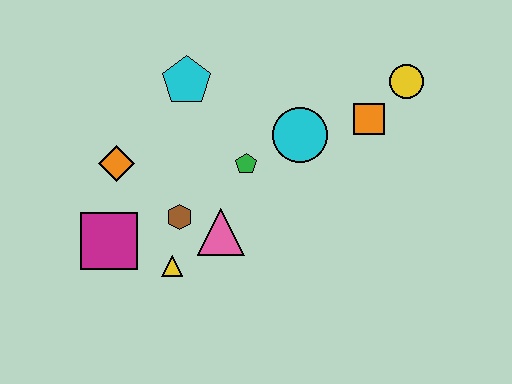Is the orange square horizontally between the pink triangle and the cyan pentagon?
No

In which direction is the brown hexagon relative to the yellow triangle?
The brown hexagon is above the yellow triangle.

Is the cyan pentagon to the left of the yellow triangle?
No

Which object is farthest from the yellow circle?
The magenta square is farthest from the yellow circle.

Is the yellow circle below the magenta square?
No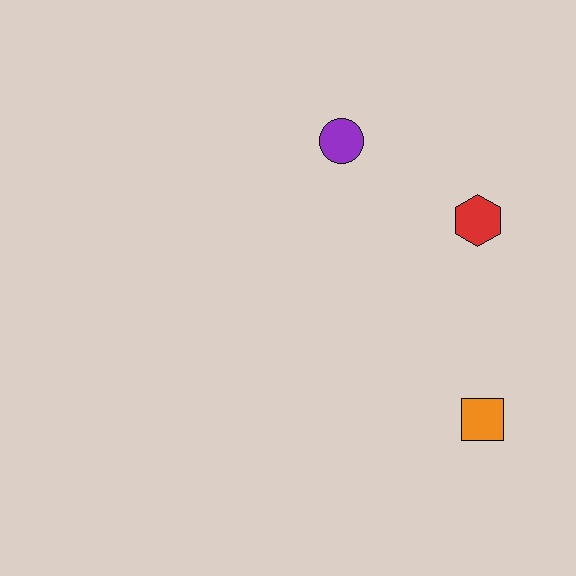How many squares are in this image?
There is 1 square.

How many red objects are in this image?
There is 1 red object.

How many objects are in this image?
There are 3 objects.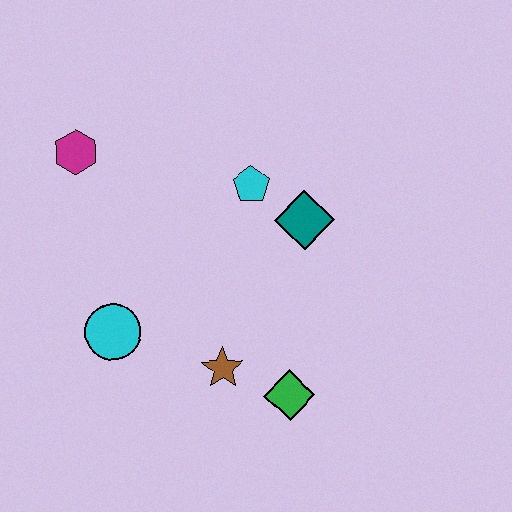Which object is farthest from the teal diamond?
The magenta hexagon is farthest from the teal diamond.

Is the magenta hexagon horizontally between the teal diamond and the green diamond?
No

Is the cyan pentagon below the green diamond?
No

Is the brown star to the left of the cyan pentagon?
Yes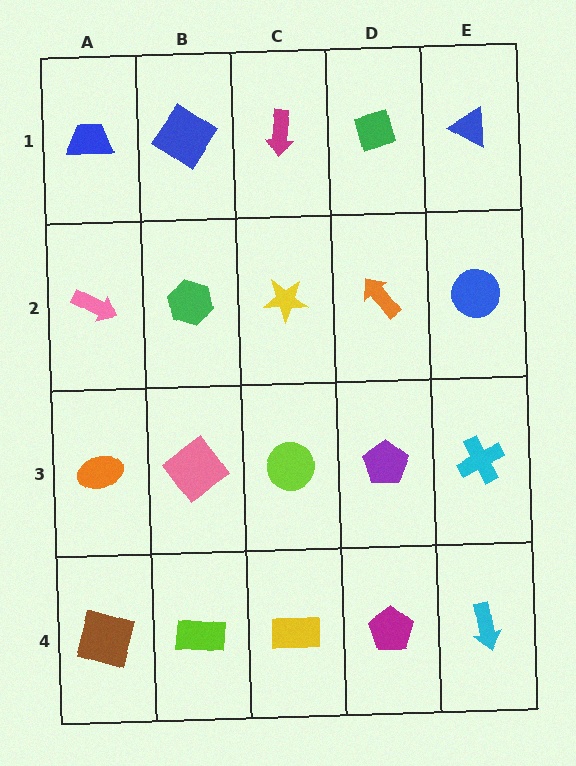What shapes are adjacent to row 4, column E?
A cyan cross (row 3, column E), a magenta pentagon (row 4, column D).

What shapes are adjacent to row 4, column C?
A lime circle (row 3, column C), a lime rectangle (row 4, column B), a magenta pentagon (row 4, column D).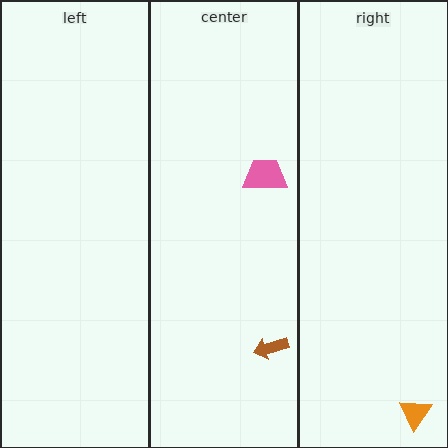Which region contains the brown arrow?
The center region.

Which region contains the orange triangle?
The right region.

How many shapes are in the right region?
1.